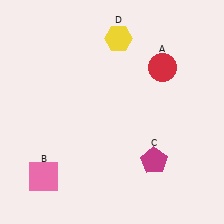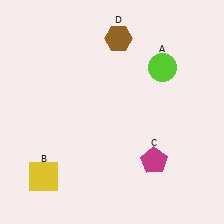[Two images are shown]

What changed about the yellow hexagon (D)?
In Image 1, D is yellow. In Image 2, it changed to brown.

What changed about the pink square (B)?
In Image 1, B is pink. In Image 2, it changed to yellow.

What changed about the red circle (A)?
In Image 1, A is red. In Image 2, it changed to lime.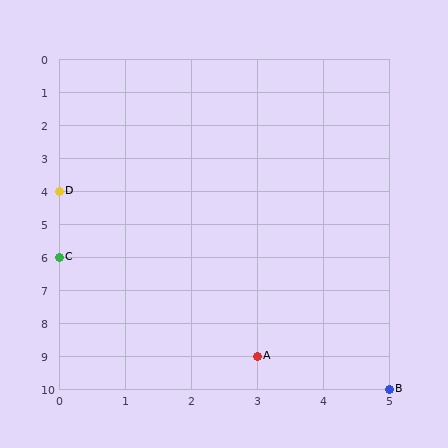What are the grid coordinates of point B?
Point B is at grid coordinates (5, 10).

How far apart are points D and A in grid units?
Points D and A are 3 columns and 5 rows apart (about 5.8 grid units diagonally).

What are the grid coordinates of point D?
Point D is at grid coordinates (0, 4).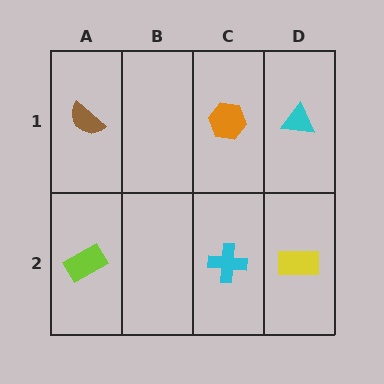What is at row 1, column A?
A brown semicircle.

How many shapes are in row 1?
3 shapes.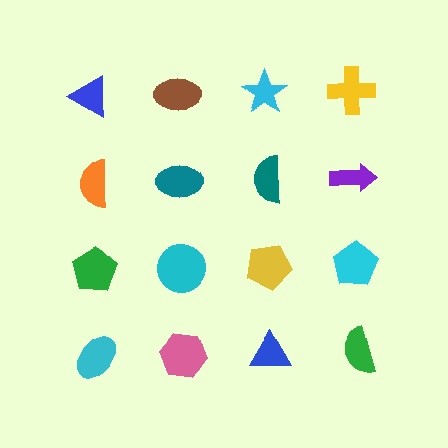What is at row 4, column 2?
A pink hexagon.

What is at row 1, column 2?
A brown ellipse.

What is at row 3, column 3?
A yellow pentagon.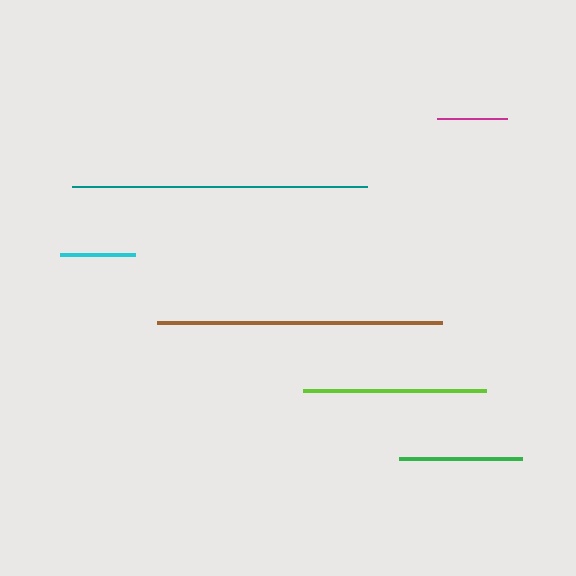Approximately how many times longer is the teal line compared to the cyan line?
The teal line is approximately 3.9 times the length of the cyan line.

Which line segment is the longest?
The teal line is the longest at approximately 295 pixels.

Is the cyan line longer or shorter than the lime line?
The lime line is longer than the cyan line.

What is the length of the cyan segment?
The cyan segment is approximately 75 pixels long.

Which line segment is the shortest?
The magenta line is the shortest at approximately 69 pixels.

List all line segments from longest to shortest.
From longest to shortest: teal, brown, lime, green, cyan, magenta.